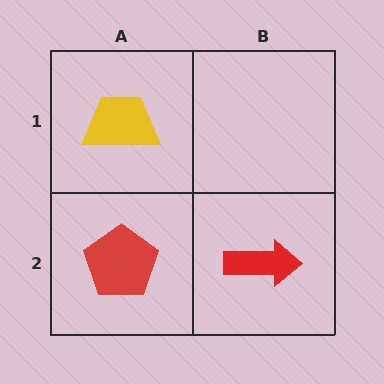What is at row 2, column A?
A red pentagon.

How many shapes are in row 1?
1 shape.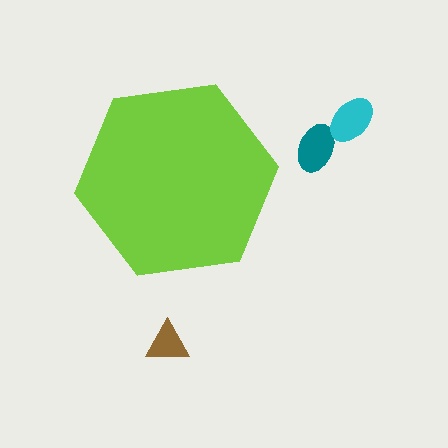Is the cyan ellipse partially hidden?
No, the cyan ellipse is fully visible.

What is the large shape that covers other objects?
A lime hexagon.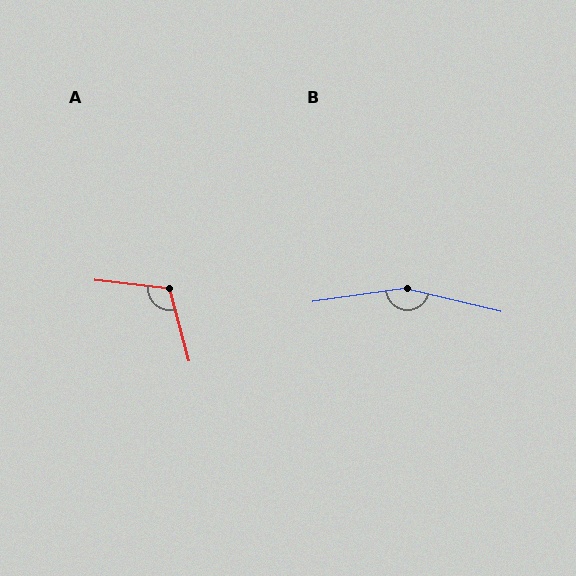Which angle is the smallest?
A, at approximately 112 degrees.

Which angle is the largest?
B, at approximately 158 degrees.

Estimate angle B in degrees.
Approximately 158 degrees.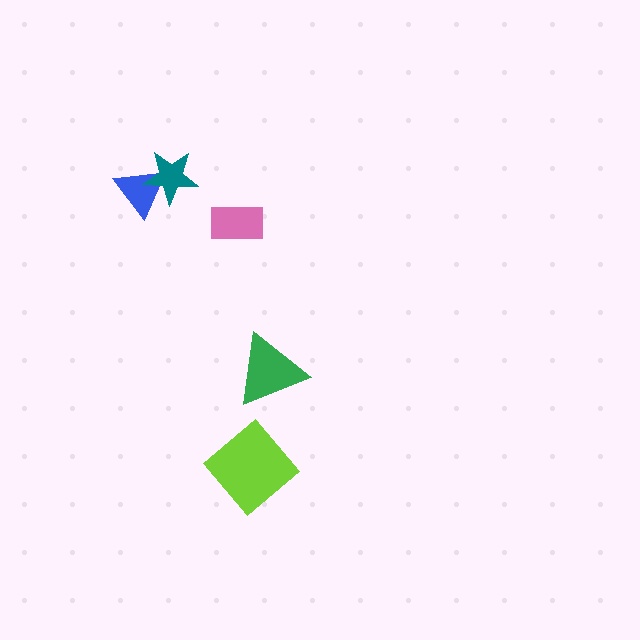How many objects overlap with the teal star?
1 object overlaps with the teal star.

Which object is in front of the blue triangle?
The teal star is in front of the blue triangle.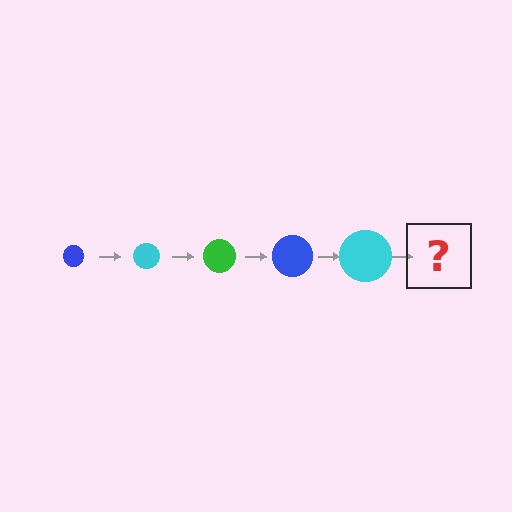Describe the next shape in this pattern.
It should be a green circle, larger than the previous one.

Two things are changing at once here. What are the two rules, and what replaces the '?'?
The two rules are that the circle grows larger each step and the color cycles through blue, cyan, and green. The '?' should be a green circle, larger than the previous one.